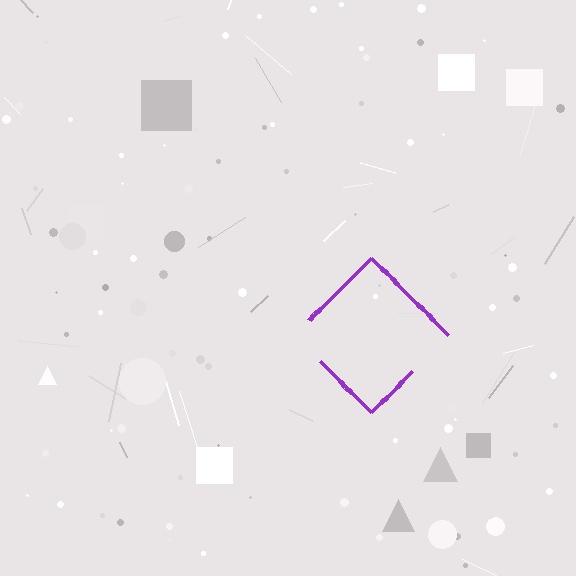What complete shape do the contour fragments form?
The contour fragments form a diamond.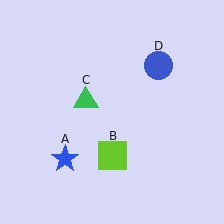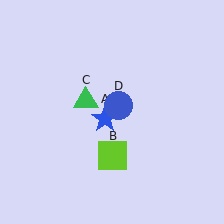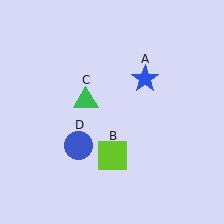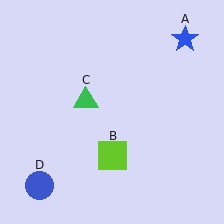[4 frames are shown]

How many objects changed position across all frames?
2 objects changed position: blue star (object A), blue circle (object D).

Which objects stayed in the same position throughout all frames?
Lime square (object B) and green triangle (object C) remained stationary.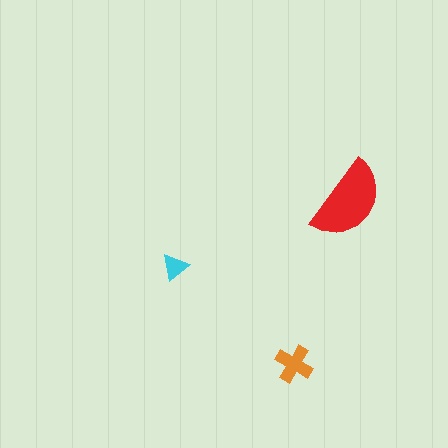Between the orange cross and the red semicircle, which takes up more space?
The red semicircle.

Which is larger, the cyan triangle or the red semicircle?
The red semicircle.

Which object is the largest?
The red semicircle.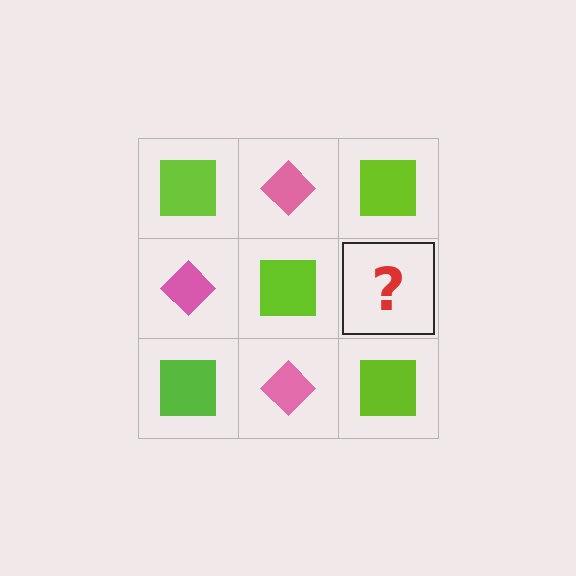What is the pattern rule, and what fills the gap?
The rule is that it alternates lime square and pink diamond in a checkerboard pattern. The gap should be filled with a pink diamond.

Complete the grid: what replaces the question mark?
The question mark should be replaced with a pink diamond.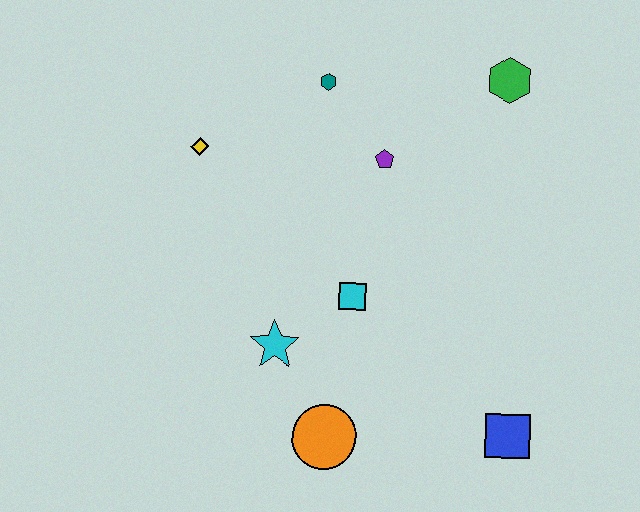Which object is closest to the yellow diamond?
The teal hexagon is closest to the yellow diamond.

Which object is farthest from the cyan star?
The green hexagon is farthest from the cyan star.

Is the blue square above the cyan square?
No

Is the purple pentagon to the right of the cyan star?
Yes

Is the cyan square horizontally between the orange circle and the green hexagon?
Yes